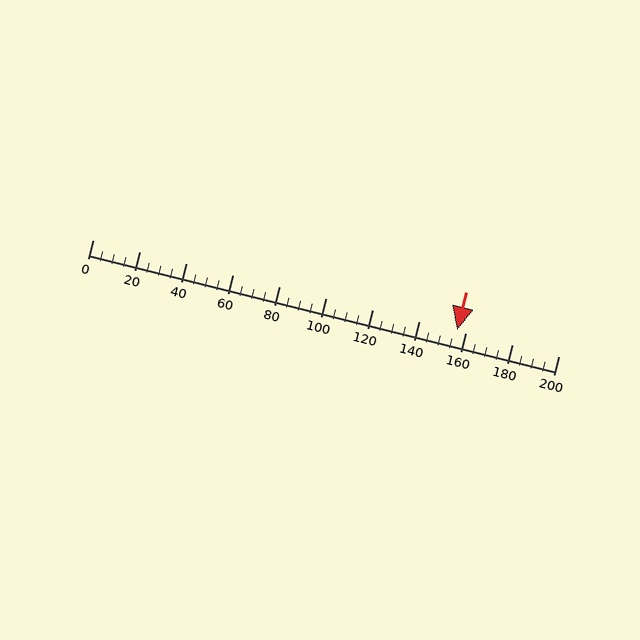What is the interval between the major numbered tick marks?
The major tick marks are spaced 20 units apart.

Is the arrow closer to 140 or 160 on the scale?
The arrow is closer to 160.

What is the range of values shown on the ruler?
The ruler shows values from 0 to 200.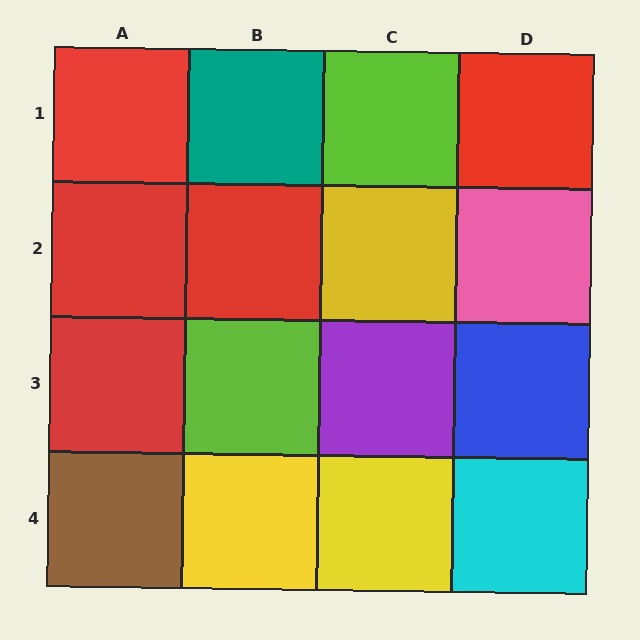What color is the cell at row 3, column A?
Red.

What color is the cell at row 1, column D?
Red.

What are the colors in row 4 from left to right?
Brown, yellow, yellow, cyan.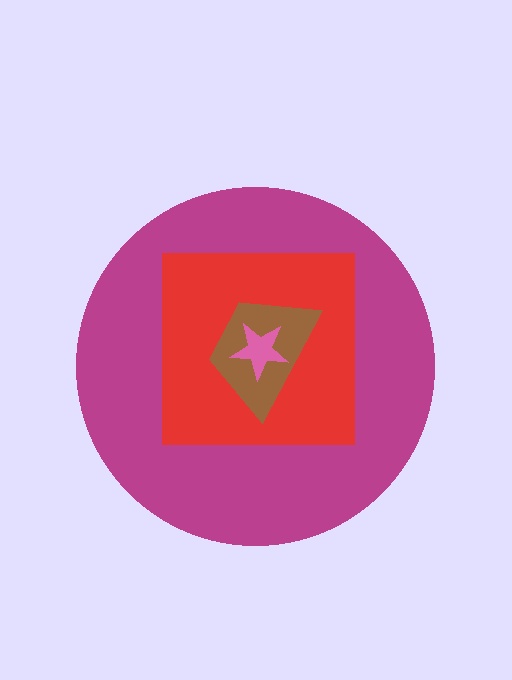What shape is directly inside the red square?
The brown trapezoid.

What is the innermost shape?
The pink star.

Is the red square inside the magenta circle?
Yes.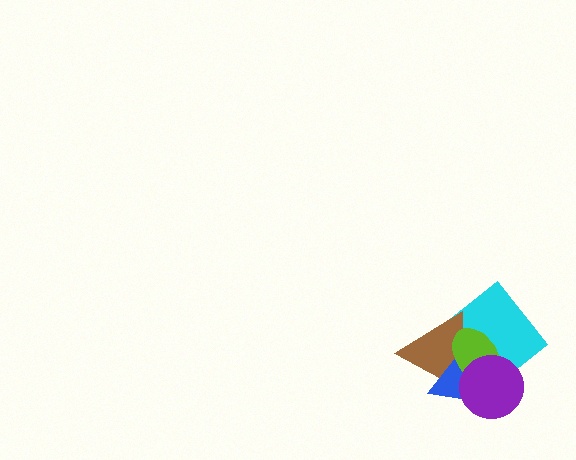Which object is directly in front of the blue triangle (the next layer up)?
The lime ellipse is directly in front of the blue triangle.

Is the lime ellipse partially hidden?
Yes, it is partially covered by another shape.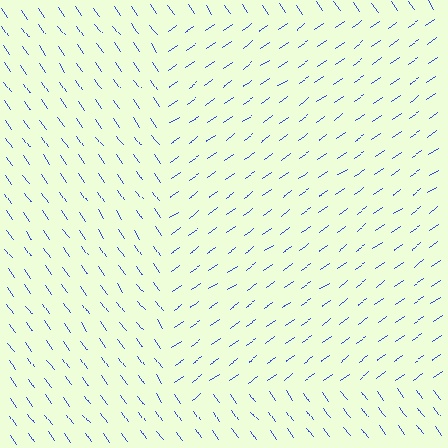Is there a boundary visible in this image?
Yes, there is a texture boundary formed by a change in line orientation.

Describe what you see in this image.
The image is filled with small blue line segments. A rectangle region in the image has lines oriented differently from the surrounding lines, creating a visible texture boundary.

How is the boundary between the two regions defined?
The boundary is defined purely by a change in line orientation (approximately 90 degrees difference). All lines are the same color and thickness.